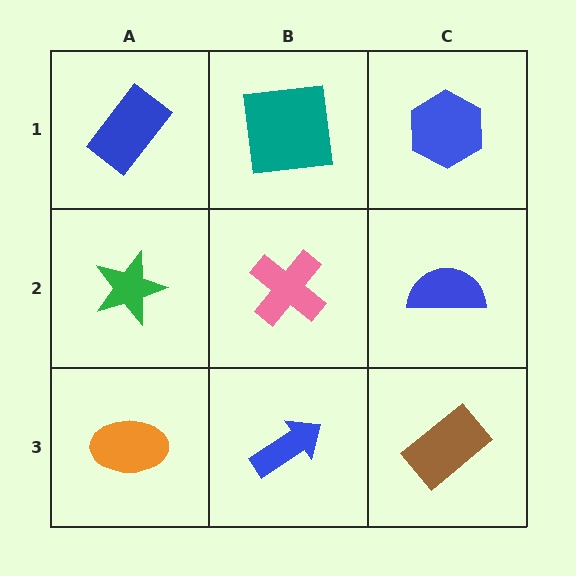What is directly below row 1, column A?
A green star.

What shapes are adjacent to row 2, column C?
A blue hexagon (row 1, column C), a brown rectangle (row 3, column C), a pink cross (row 2, column B).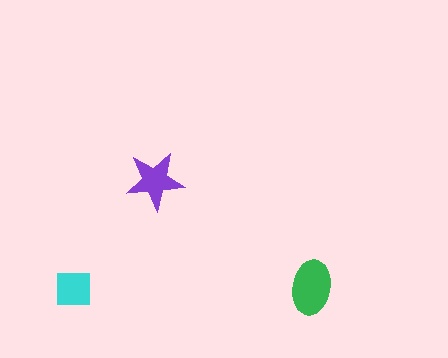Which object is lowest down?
The cyan square is bottommost.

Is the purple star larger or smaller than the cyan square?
Larger.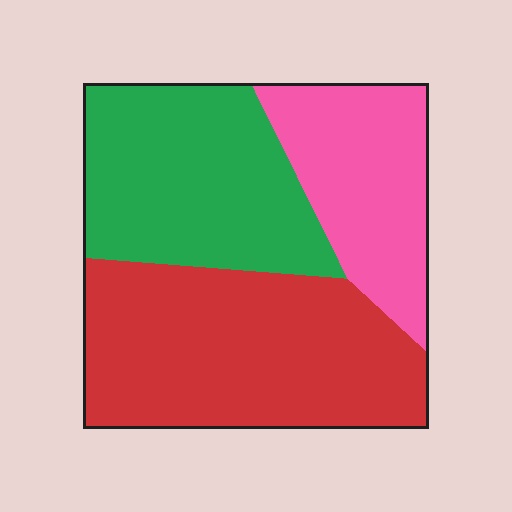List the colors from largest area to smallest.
From largest to smallest: red, green, pink.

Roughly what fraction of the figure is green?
Green covers roughly 35% of the figure.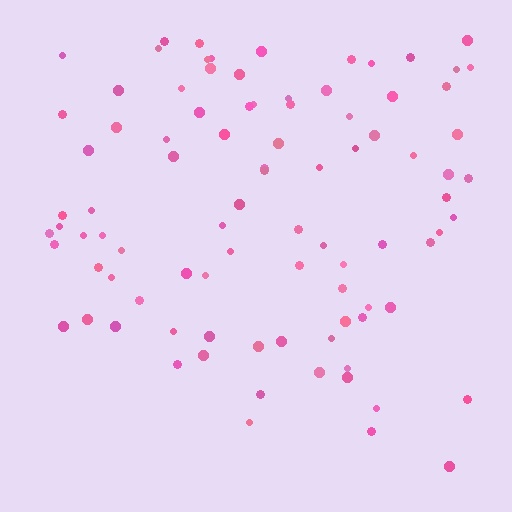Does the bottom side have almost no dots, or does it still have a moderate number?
Still a moderate number, just noticeably fewer than the top.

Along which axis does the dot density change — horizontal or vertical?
Vertical.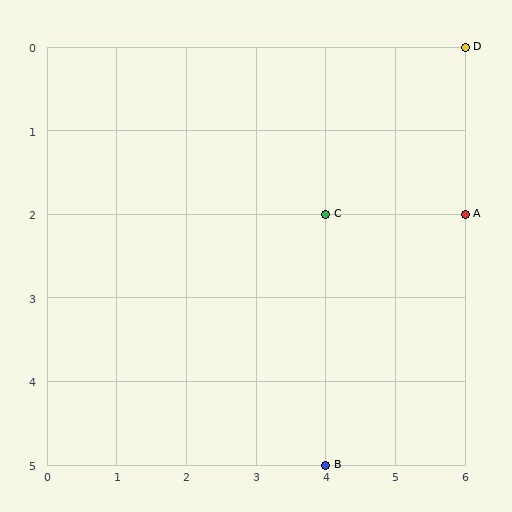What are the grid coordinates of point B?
Point B is at grid coordinates (4, 5).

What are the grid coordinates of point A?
Point A is at grid coordinates (6, 2).